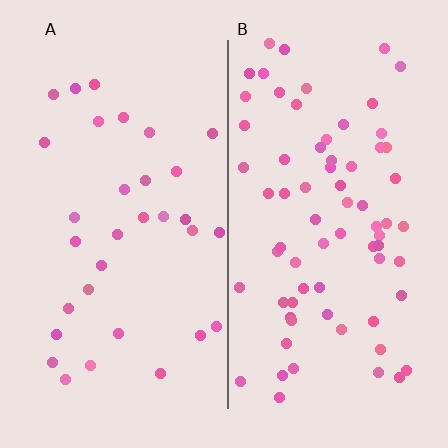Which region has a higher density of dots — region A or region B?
B (the right).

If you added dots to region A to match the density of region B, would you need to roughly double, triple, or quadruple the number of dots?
Approximately double.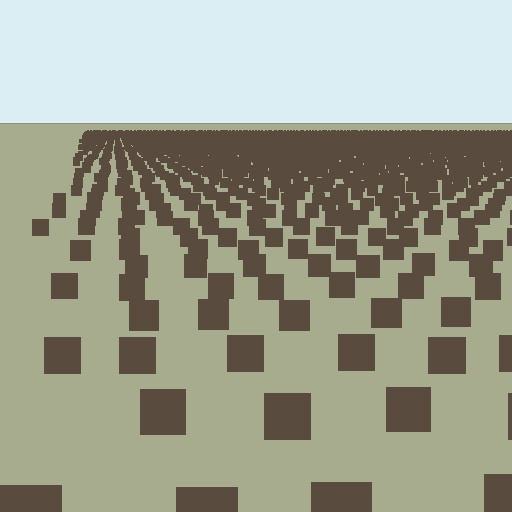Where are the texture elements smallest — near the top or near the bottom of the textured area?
Near the top.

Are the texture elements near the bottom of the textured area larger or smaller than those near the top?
Larger. Near the bottom, elements are closer to the viewer and appear at a bigger on-screen size.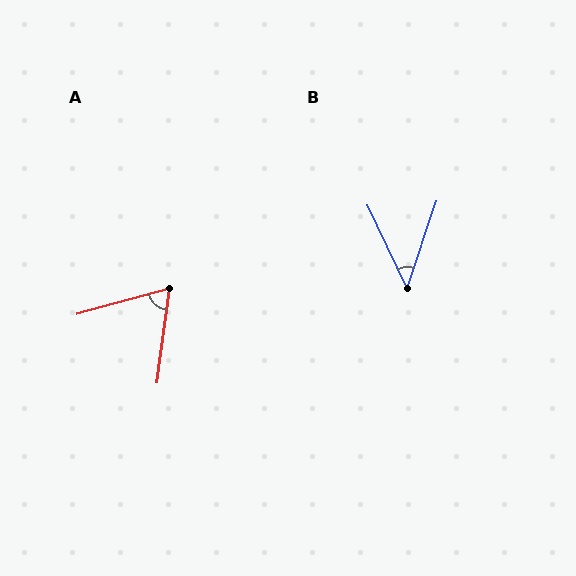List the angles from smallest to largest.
B (44°), A (67°).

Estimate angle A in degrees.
Approximately 67 degrees.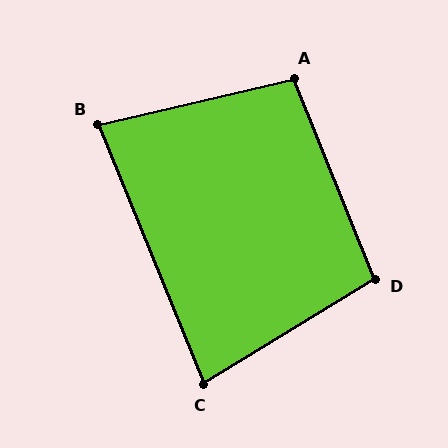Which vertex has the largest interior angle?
D, at approximately 99 degrees.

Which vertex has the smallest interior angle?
B, at approximately 81 degrees.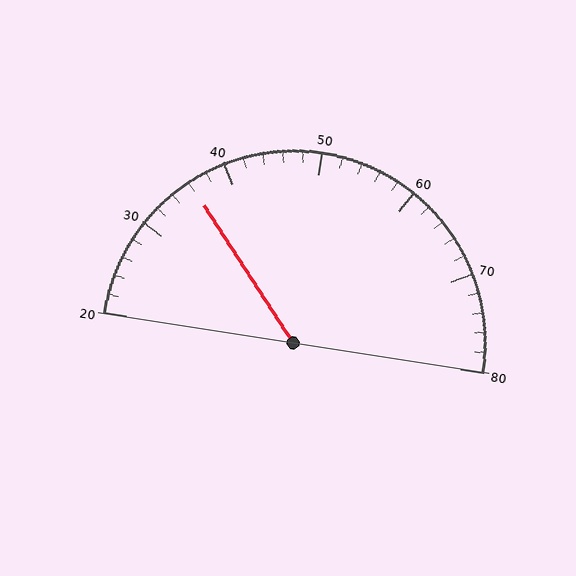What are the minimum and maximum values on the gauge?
The gauge ranges from 20 to 80.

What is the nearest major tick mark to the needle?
The nearest major tick mark is 40.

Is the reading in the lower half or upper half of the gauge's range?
The reading is in the lower half of the range (20 to 80).